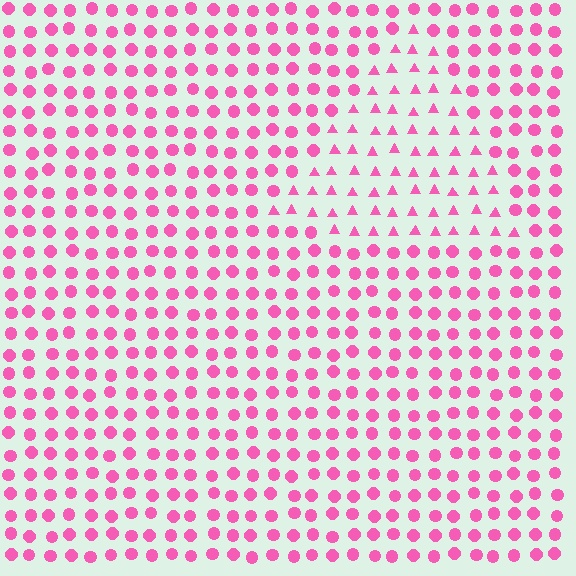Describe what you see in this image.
The image is filled with small pink elements arranged in a uniform grid. A triangle-shaped region contains triangles, while the surrounding area contains circles. The boundary is defined purely by the change in element shape.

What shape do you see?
I see a triangle.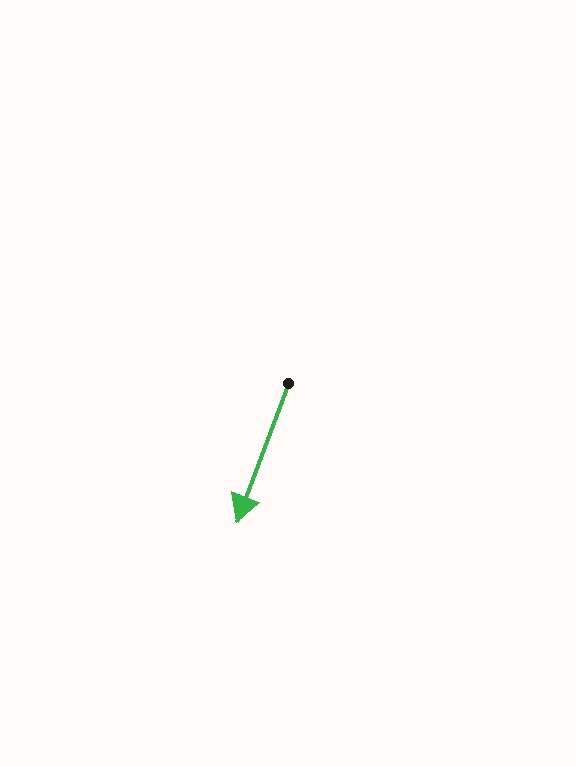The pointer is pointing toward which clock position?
Roughly 7 o'clock.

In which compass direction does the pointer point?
South.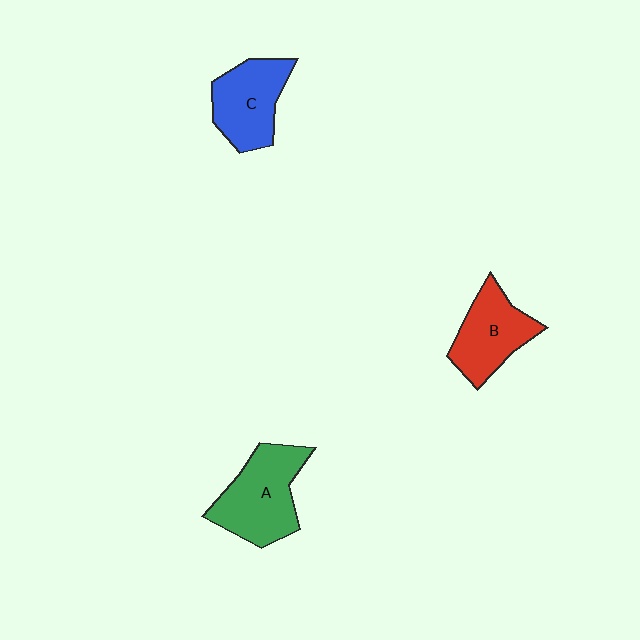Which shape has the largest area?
Shape A (green).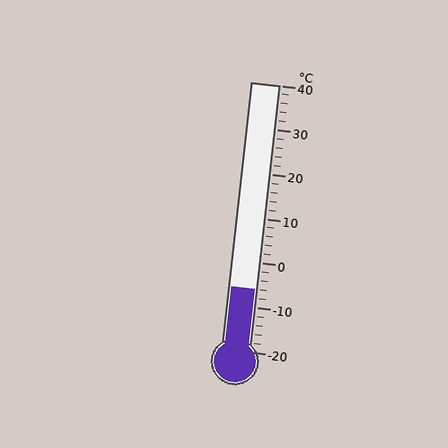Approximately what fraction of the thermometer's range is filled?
The thermometer is filled to approximately 25% of its range.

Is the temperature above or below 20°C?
The temperature is below 20°C.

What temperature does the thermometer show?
The thermometer shows approximately -6°C.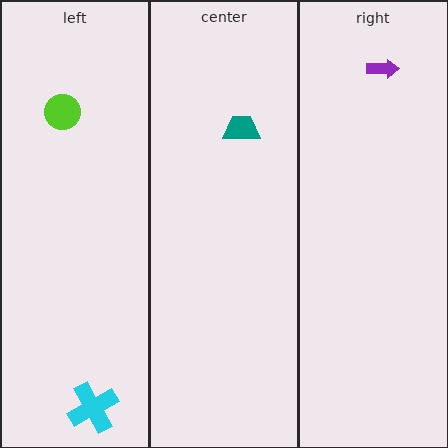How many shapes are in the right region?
1.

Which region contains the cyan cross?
The left region.